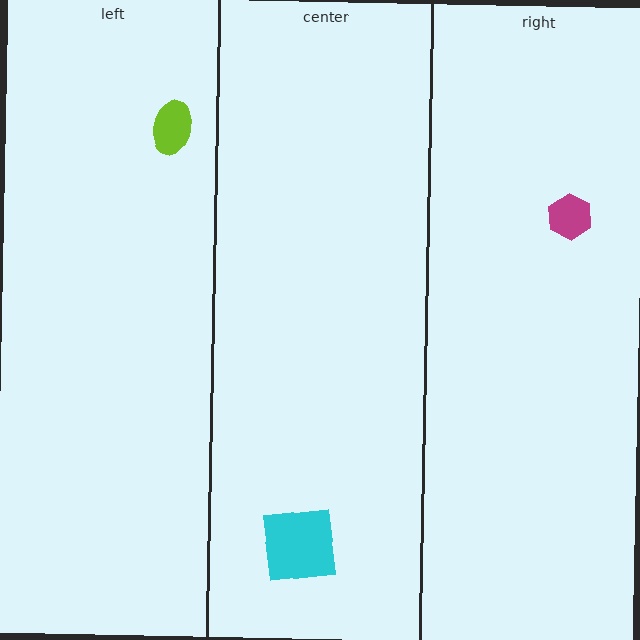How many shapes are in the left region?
1.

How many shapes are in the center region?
1.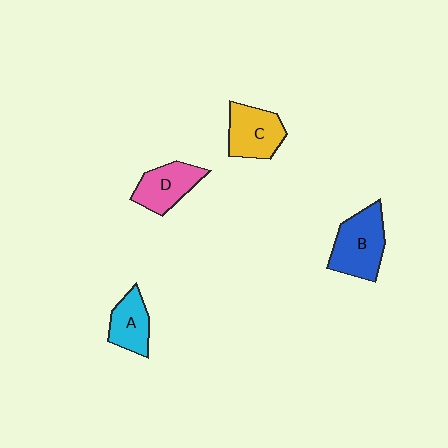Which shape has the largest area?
Shape B (blue).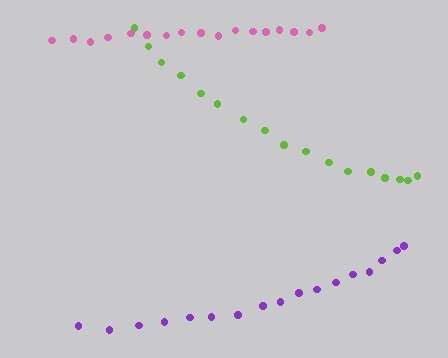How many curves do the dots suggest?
There are 3 distinct paths.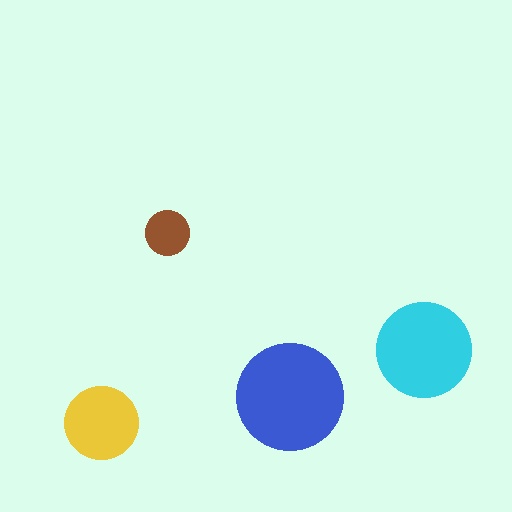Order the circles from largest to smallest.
the blue one, the cyan one, the yellow one, the brown one.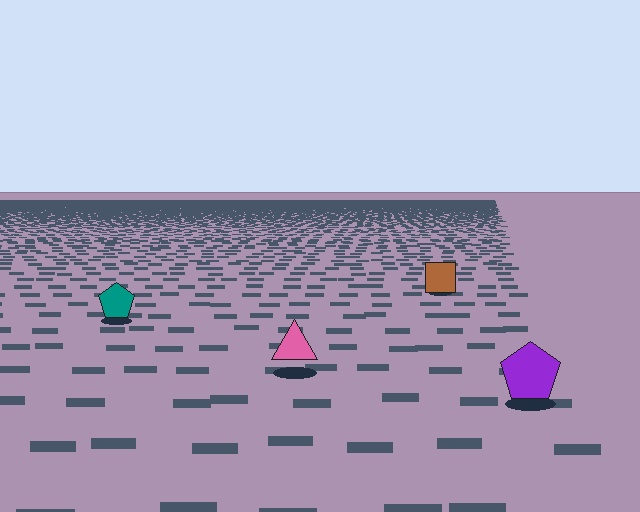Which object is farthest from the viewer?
The brown square is farthest from the viewer. It appears smaller and the ground texture around it is denser.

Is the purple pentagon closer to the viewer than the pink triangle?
Yes. The purple pentagon is closer — you can tell from the texture gradient: the ground texture is coarser near it.